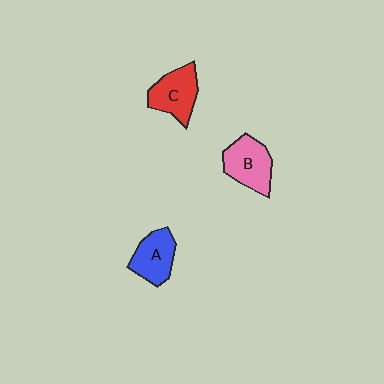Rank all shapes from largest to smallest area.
From largest to smallest: B (pink), C (red), A (blue).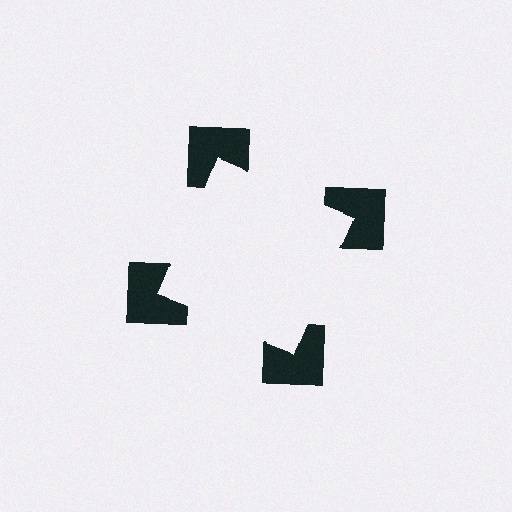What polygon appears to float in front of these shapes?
An illusory square — its edges are inferred from the aligned wedge cuts in the notched squares, not physically drawn.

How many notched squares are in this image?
There are 4 — one at each vertex of the illusory square.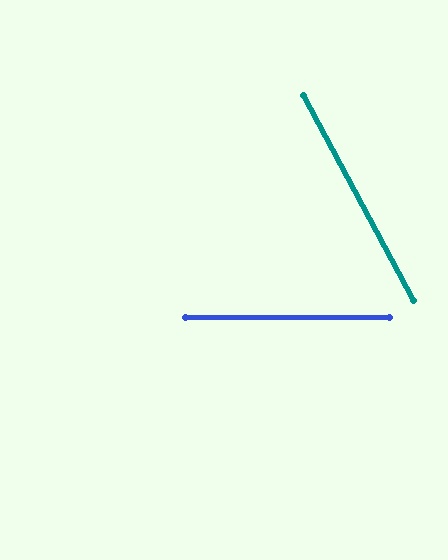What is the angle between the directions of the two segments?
Approximately 62 degrees.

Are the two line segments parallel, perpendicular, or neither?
Neither parallel nor perpendicular — they differ by about 62°.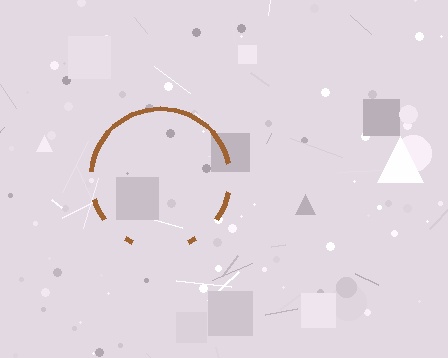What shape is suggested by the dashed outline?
The dashed outline suggests a circle.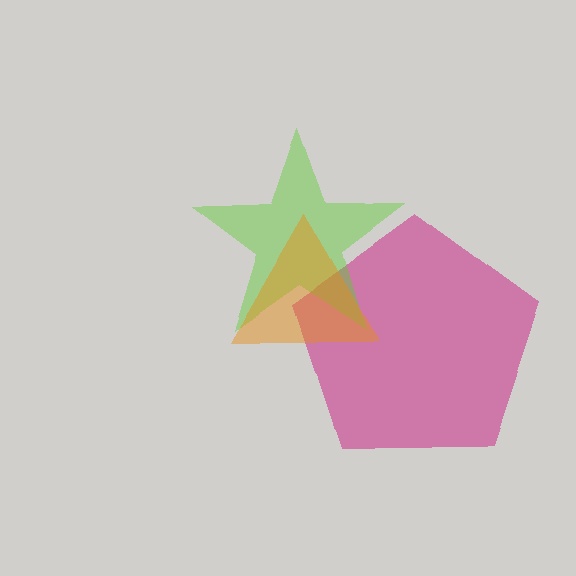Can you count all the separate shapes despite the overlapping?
Yes, there are 3 separate shapes.